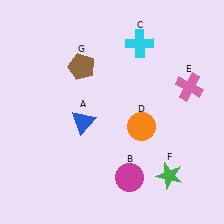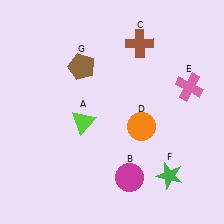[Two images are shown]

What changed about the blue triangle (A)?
In Image 1, A is blue. In Image 2, it changed to lime.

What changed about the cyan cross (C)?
In Image 1, C is cyan. In Image 2, it changed to brown.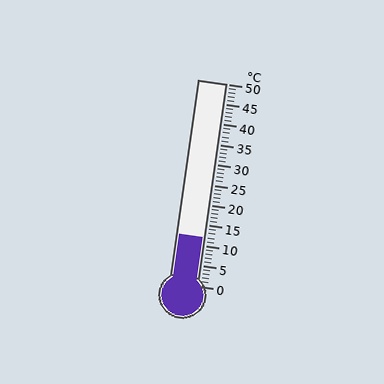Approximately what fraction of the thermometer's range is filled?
The thermometer is filled to approximately 25% of its range.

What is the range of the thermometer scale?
The thermometer scale ranges from 0°C to 50°C.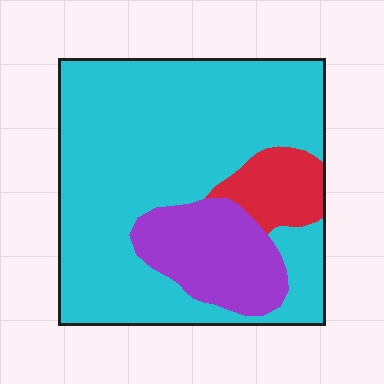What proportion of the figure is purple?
Purple covers around 20% of the figure.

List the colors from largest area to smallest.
From largest to smallest: cyan, purple, red.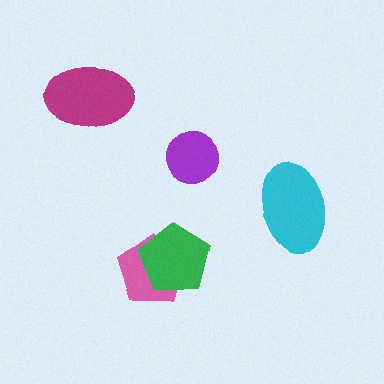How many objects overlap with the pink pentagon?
1 object overlaps with the pink pentagon.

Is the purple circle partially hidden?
No, no other shape covers it.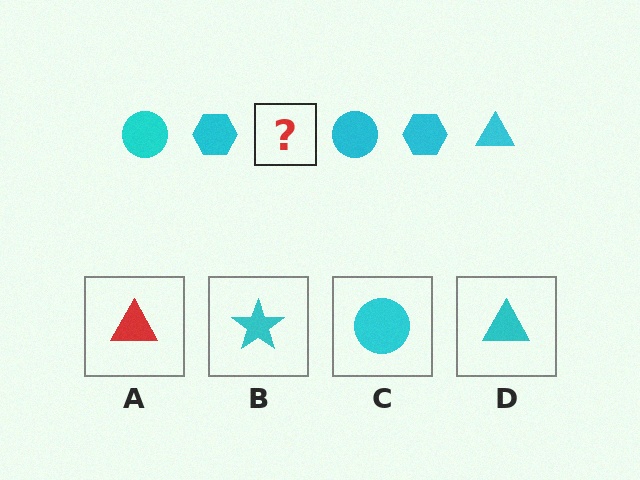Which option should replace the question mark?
Option D.